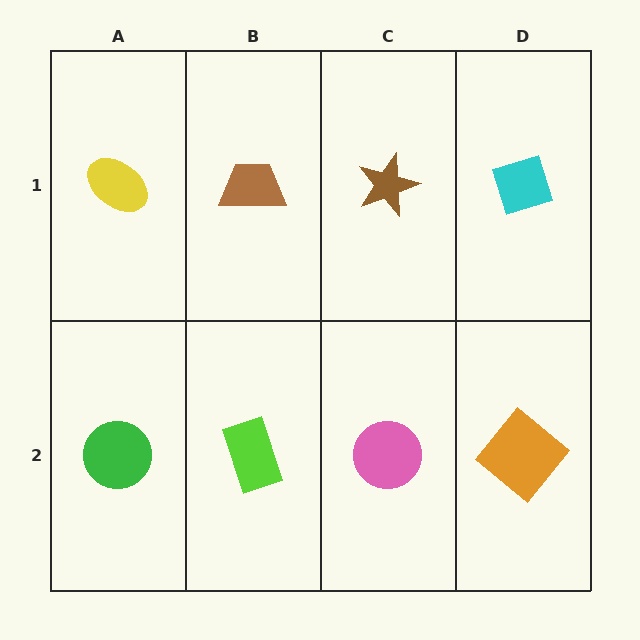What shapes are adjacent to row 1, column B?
A lime rectangle (row 2, column B), a yellow ellipse (row 1, column A), a brown star (row 1, column C).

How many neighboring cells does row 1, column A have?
2.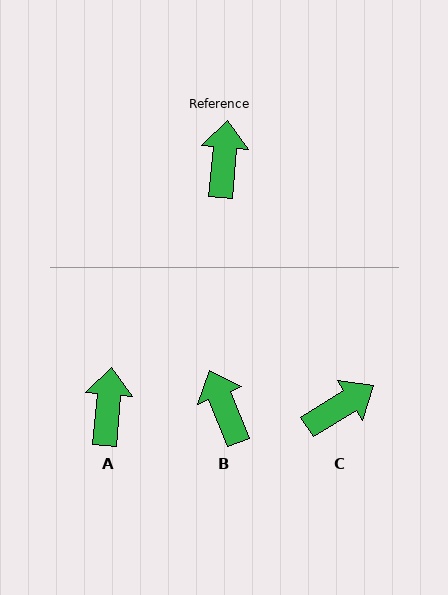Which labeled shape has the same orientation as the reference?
A.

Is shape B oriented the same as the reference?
No, it is off by about 27 degrees.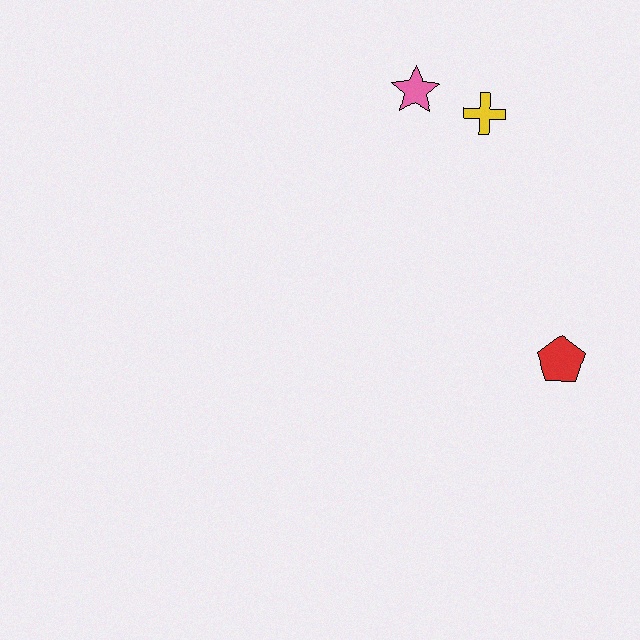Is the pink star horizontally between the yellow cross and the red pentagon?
No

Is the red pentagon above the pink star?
No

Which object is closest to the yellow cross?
The pink star is closest to the yellow cross.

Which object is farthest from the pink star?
The red pentagon is farthest from the pink star.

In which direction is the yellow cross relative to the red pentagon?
The yellow cross is above the red pentagon.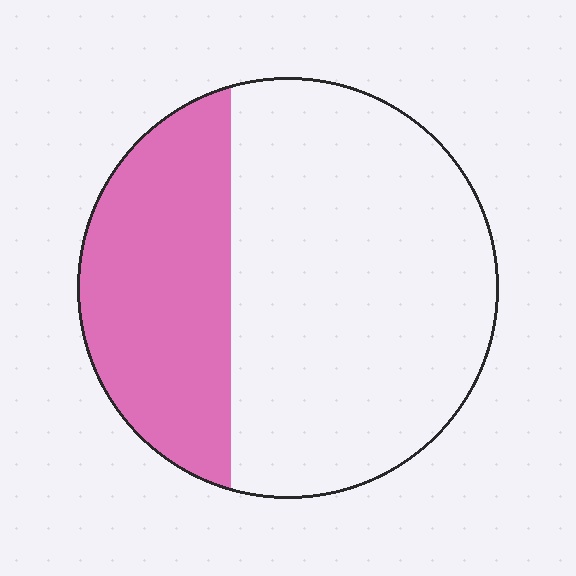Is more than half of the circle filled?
No.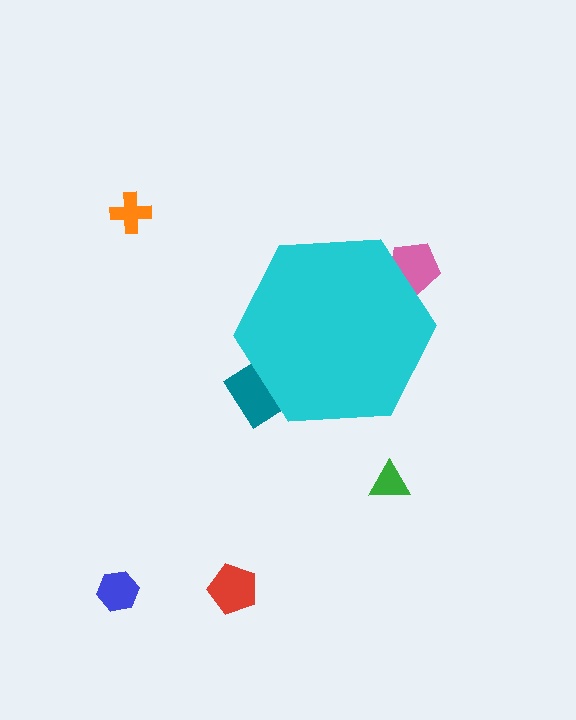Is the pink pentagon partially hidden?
Yes, the pink pentagon is partially hidden behind the cyan hexagon.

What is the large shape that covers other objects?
A cyan hexagon.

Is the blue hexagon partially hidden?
No, the blue hexagon is fully visible.